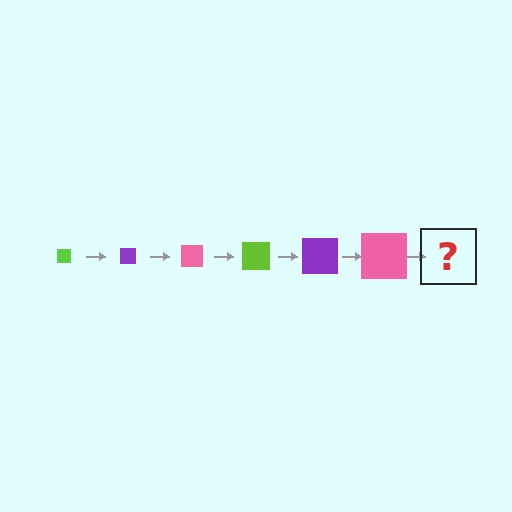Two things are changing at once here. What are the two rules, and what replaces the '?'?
The two rules are that the square grows larger each step and the color cycles through lime, purple, and pink. The '?' should be a lime square, larger than the previous one.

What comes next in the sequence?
The next element should be a lime square, larger than the previous one.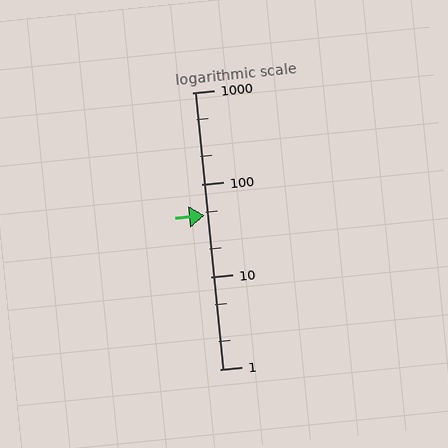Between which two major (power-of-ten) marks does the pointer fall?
The pointer is between 10 and 100.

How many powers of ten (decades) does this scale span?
The scale spans 3 decades, from 1 to 1000.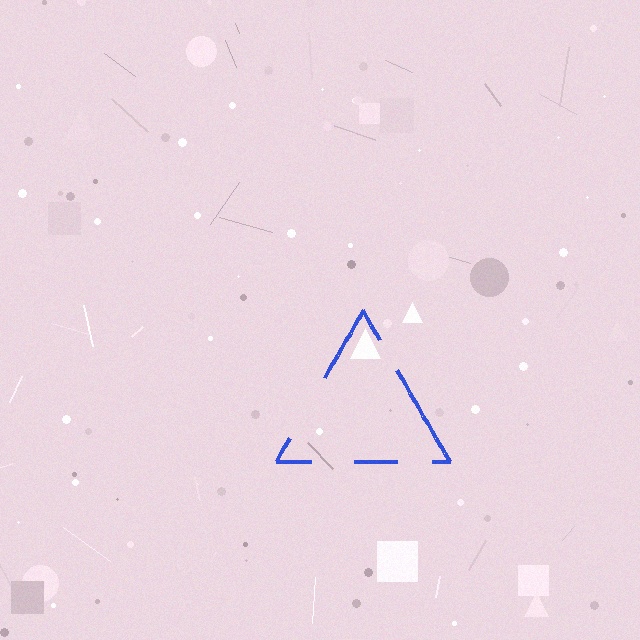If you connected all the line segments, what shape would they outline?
They would outline a triangle.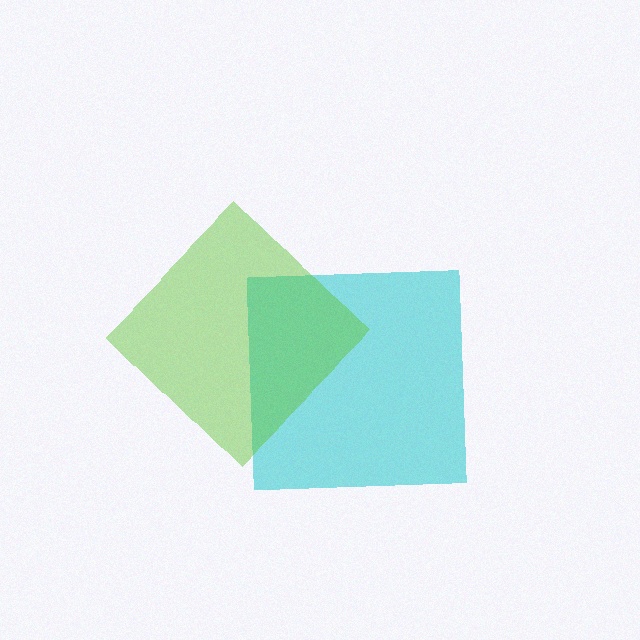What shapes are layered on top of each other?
The layered shapes are: a cyan square, a lime diamond.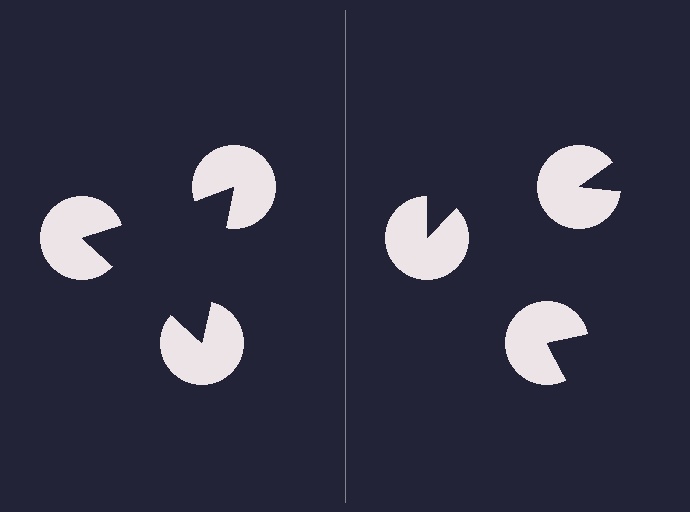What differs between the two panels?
The pac-man discs are positioned identically on both sides; only the wedge orientations differ. On the left they align to a triangle; on the right they are misaligned.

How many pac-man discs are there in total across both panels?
6 — 3 on each side.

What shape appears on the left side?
An illusory triangle.